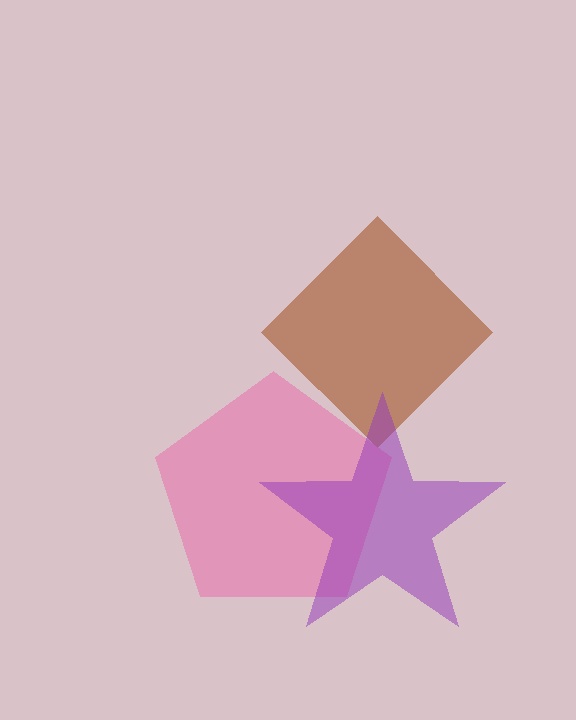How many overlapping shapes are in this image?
There are 3 overlapping shapes in the image.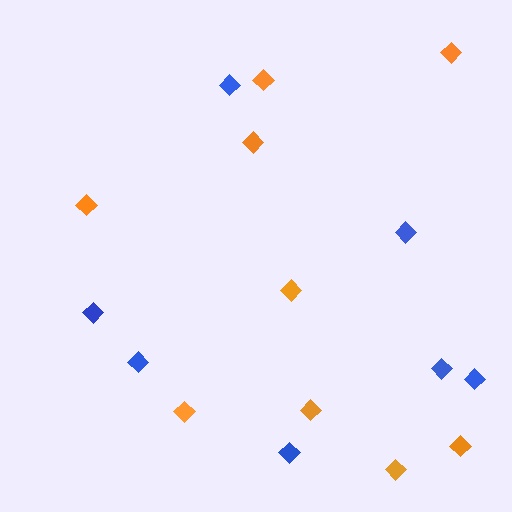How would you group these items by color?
There are 2 groups: one group of orange diamonds (9) and one group of blue diamonds (7).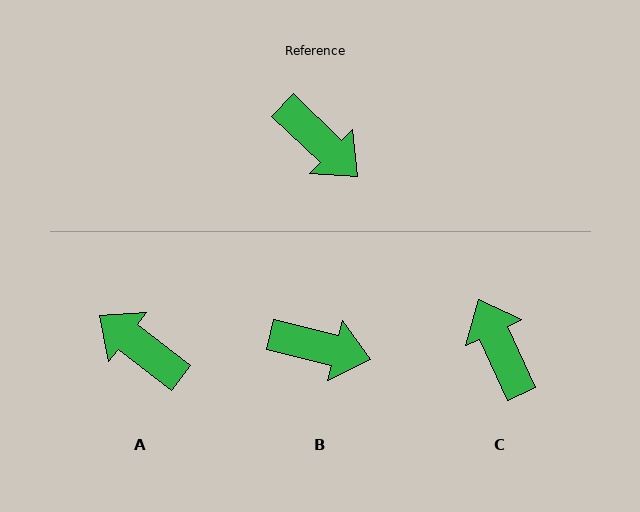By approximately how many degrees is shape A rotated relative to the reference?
Approximately 174 degrees clockwise.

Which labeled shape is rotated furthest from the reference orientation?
A, about 174 degrees away.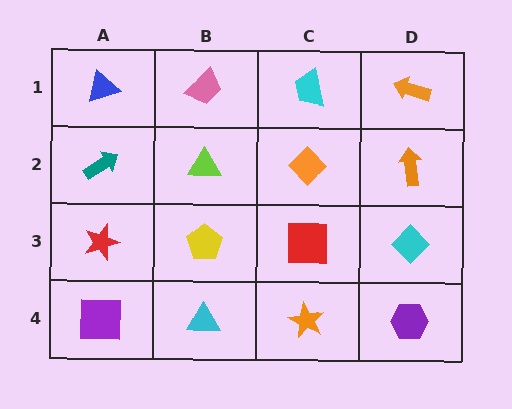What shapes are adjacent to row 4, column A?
A red star (row 3, column A), a cyan triangle (row 4, column B).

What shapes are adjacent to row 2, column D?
An orange arrow (row 1, column D), a cyan diamond (row 3, column D), an orange diamond (row 2, column C).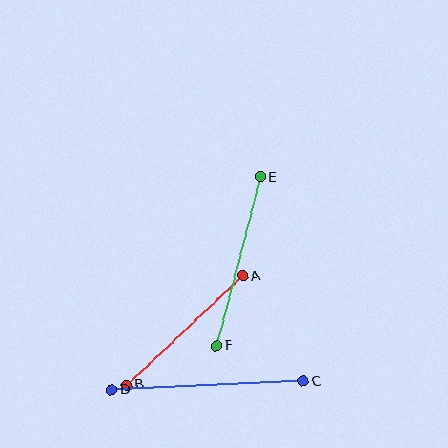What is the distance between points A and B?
The distance is approximately 159 pixels.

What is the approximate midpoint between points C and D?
The midpoint is at approximately (207, 385) pixels.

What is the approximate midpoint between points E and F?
The midpoint is at approximately (238, 261) pixels.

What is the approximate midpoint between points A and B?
The midpoint is at approximately (185, 331) pixels.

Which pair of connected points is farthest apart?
Points C and D are farthest apart.